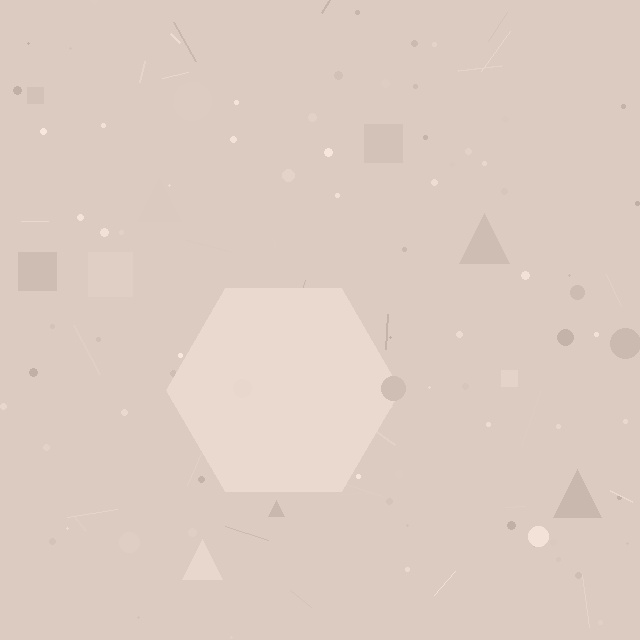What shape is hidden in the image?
A hexagon is hidden in the image.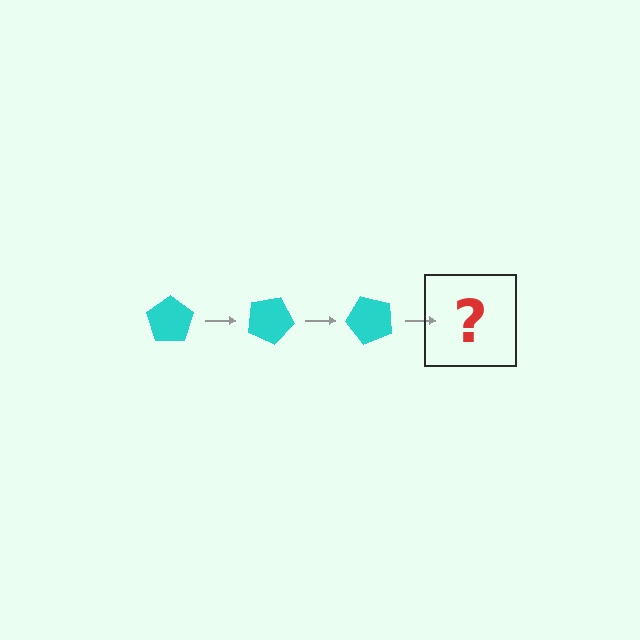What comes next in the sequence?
The next element should be a cyan pentagon rotated 75 degrees.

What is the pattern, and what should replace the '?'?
The pattern is that the pentagon rotates 25 degrees each step. The '?' should be a cyan pentagon rotated 75 degrees.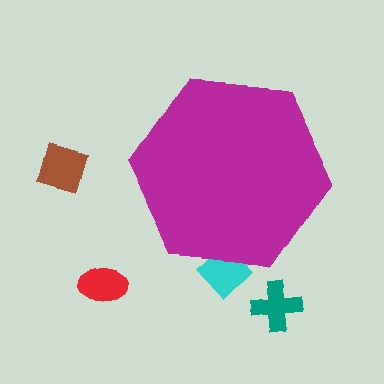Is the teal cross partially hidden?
No, the teal cross is fully visible.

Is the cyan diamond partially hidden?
Yes, the cyan diamond is partially hidden behind the magenta hexagon.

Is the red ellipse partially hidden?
No, the red ellipse is fully visible.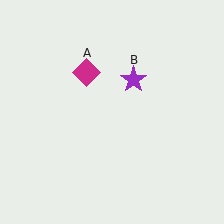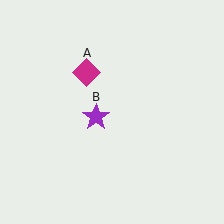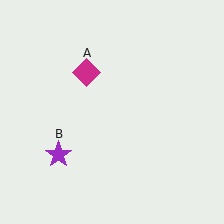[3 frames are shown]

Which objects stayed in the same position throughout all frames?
Magenta diamond (object A) remained stationary.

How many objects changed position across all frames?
1 object changed position: purple star (object B).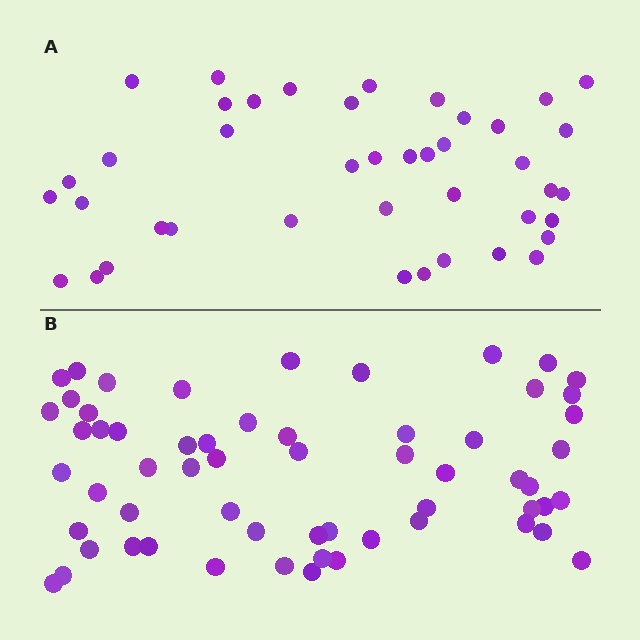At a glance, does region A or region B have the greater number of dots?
Region B (the bottom region) has more dots.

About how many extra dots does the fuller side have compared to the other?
Region B has approximately 20 more dots than region A.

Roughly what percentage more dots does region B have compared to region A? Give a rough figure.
About 45% more.